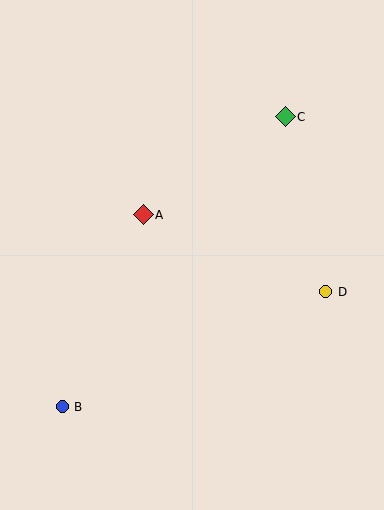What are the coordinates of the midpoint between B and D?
The midpoint between B and D is at (194, 349).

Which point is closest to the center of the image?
Point A at (143, 215) is closest to the center.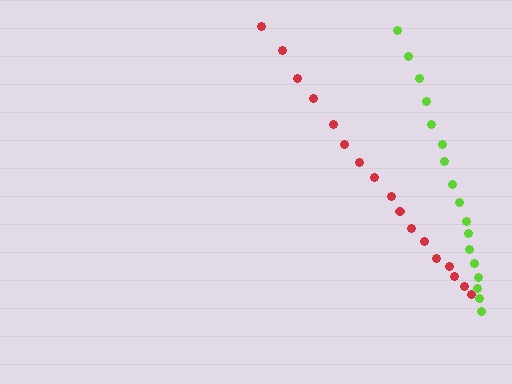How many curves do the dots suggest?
There are 2 distinct paths.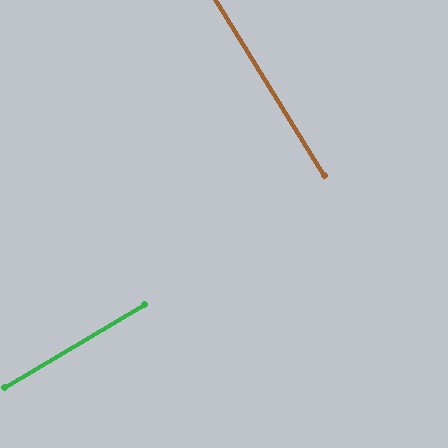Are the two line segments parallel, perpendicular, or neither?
Perpendicular — they meet at approximately 89°.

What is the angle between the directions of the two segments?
Approximately 89 degrees.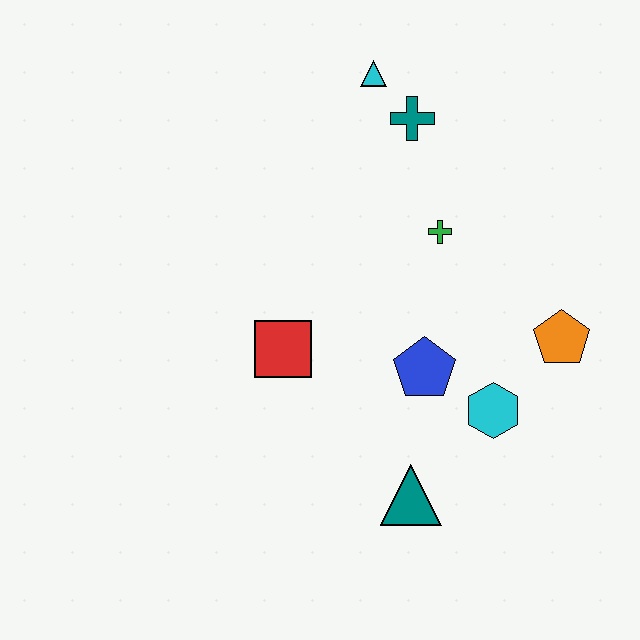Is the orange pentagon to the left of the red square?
No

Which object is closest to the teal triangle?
The cyan hexagon is closest to the teal triangle.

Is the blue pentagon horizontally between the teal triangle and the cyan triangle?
No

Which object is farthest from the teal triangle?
The cyan triangle is farthest from the teal triangle.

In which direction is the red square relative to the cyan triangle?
The red square is below the cyan triangle.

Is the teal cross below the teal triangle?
No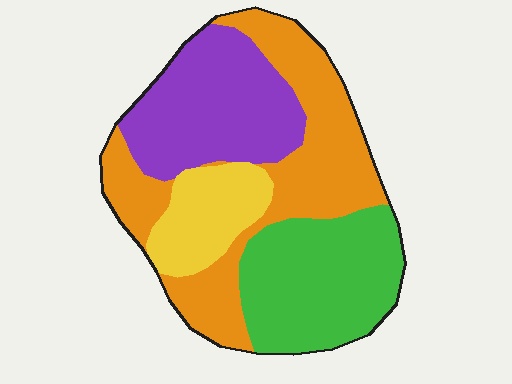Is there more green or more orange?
Orange.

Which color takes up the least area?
Yellow, at roughly 15%.